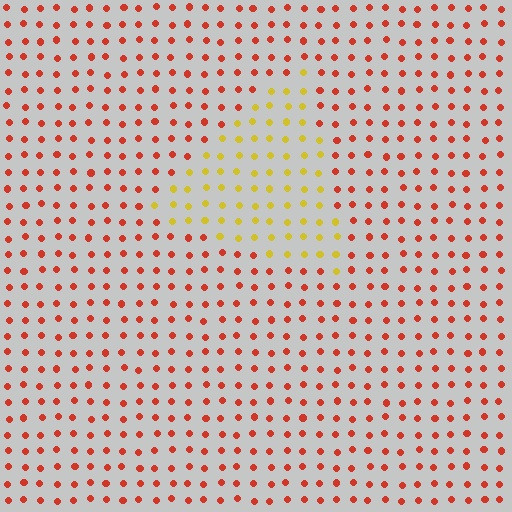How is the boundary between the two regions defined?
The boundary is defined purely by a slight shift in hue (about 49 degrees). Spacing, size, and orientation are identical on both sides.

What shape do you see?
I see a triangle.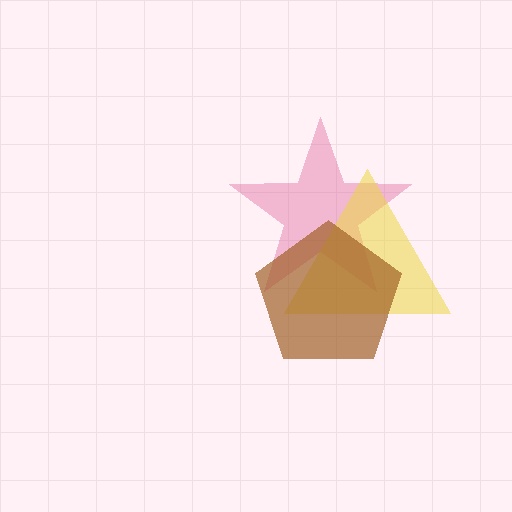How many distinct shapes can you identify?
There are 3 distinct shapes: a pink star, a yellow triangle, a brown pentagon.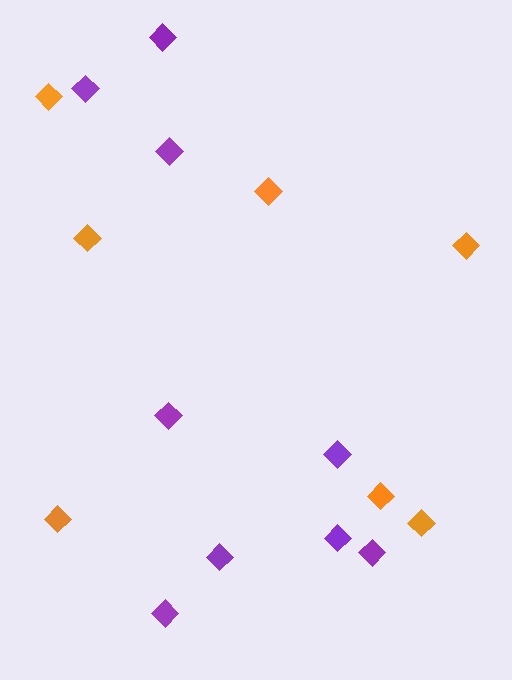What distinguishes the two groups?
There are 2 groups: one group of orange diamonds (7) and one group of purple diamonds (9).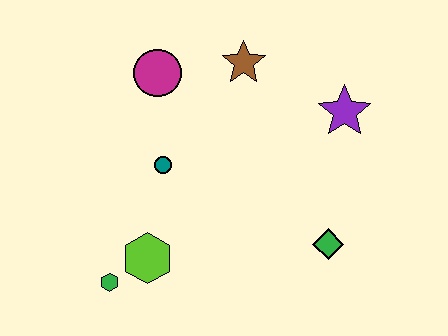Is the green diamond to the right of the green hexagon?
Yes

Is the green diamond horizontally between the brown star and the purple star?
Yes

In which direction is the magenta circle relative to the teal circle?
The magenta circle is above the teal circle.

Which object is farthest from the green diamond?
The magenta circle is farthest from the green diamond.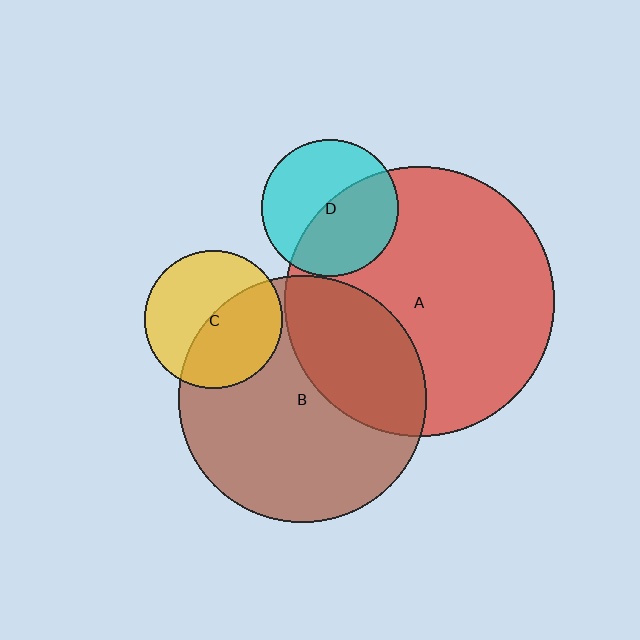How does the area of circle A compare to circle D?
Approximately 3.9 times.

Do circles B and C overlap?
Yes.